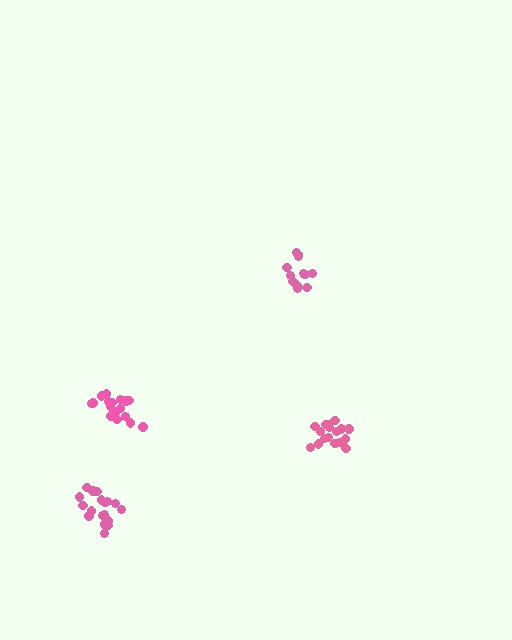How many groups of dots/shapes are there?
There are 4 groups.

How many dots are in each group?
Group 1: 18 dots, Group 2: 18 dots, Group 3: 13 dots, Group 4: 19 dots (68 total).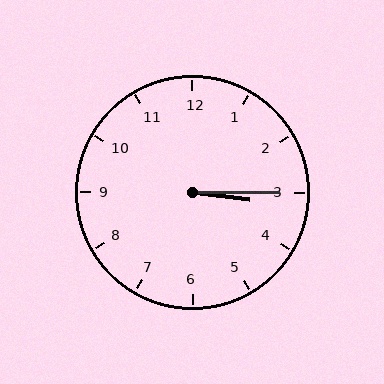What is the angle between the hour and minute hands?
Approximately 8 degrees.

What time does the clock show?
3:15.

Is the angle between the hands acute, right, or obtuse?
It is acute.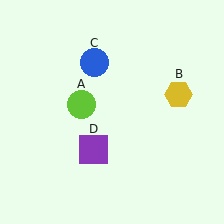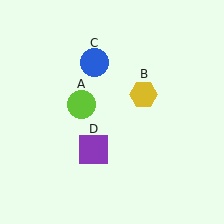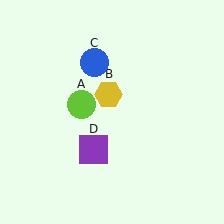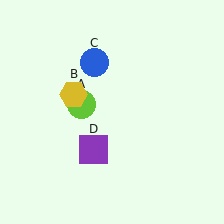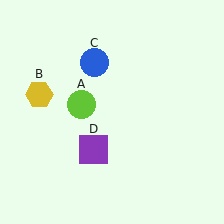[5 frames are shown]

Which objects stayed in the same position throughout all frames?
Lime circle (object A) and blue circle (object C) and purple square (object D) remained stationary.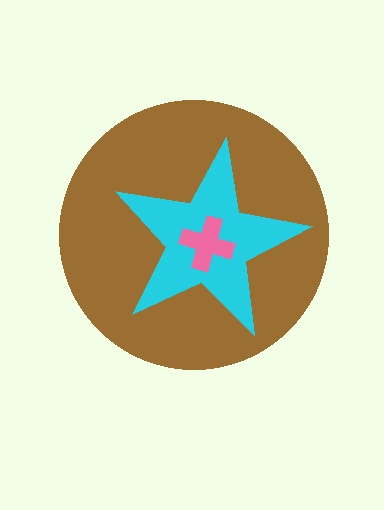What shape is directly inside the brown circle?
The cyan star.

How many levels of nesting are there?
3.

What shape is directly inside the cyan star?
The pink cross.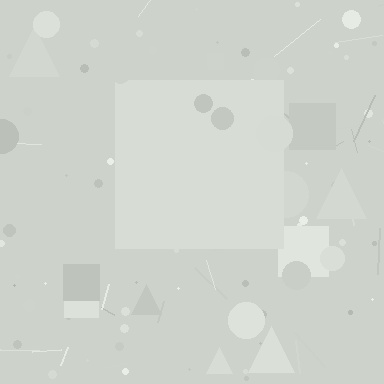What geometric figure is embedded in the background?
A square is embedded in the background.